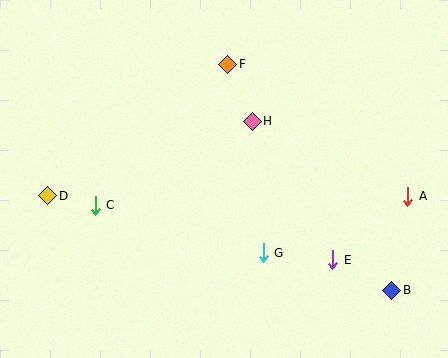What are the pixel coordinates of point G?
Point G is at (263, 253).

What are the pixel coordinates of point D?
Point D is at (48, 196).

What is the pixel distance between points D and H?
The distance between D and H is 218 pixels.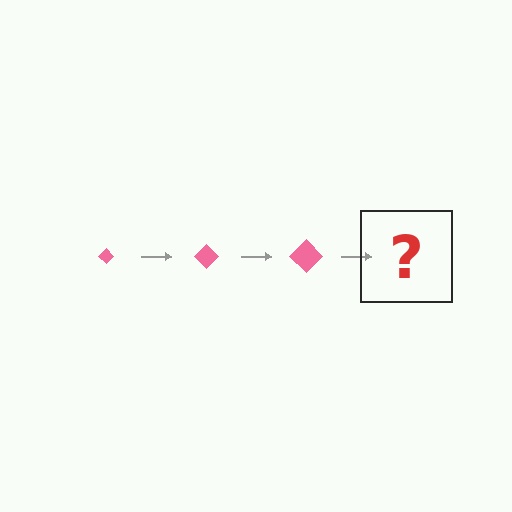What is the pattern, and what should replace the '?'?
The pattern is that the diamond gets progressively larger each step. The '?' should be a pink diamond, larger than the previous one.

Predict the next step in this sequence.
The next step is a pink diamond, larger than the previous one.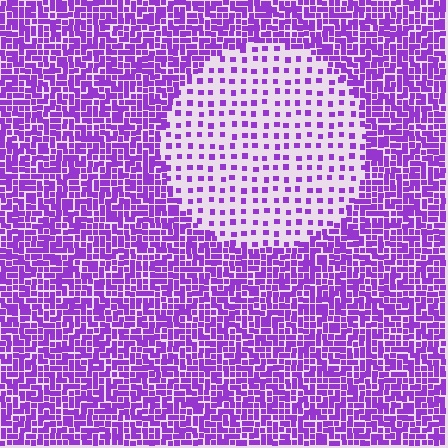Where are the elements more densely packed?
The elements are more densely packed outside the circle boundary.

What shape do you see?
I see a circle.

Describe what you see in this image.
The image contains small purple elements arranged at two different densities. A circle-shaped region is visible where the elements are less densely packed than the surrounding area.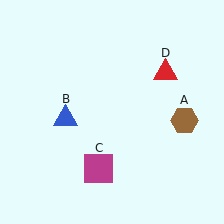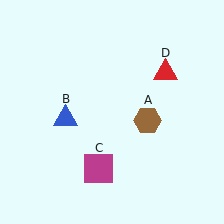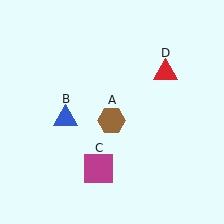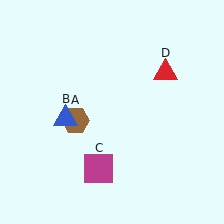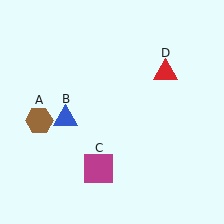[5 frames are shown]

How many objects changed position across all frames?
1 object changed position: brown hexagon (object A).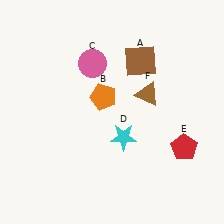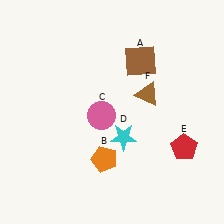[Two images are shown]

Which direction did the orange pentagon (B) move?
The orange pentagon (B) moved down.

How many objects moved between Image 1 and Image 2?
2 objects moved between the two images.